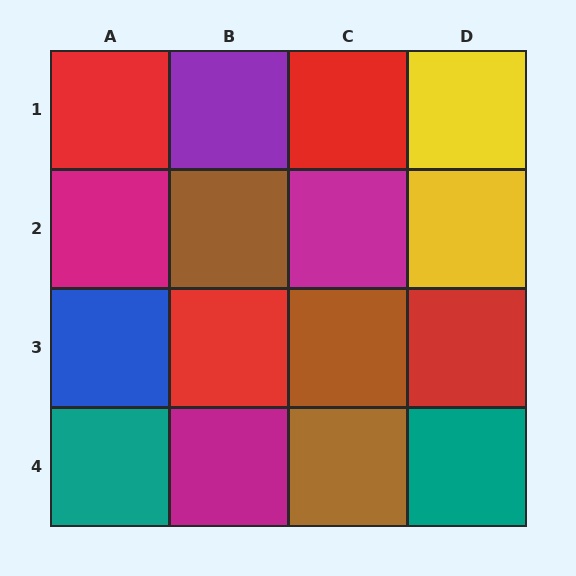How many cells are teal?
2 cells are teal.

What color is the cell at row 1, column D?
Yellow.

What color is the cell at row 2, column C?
Magenta.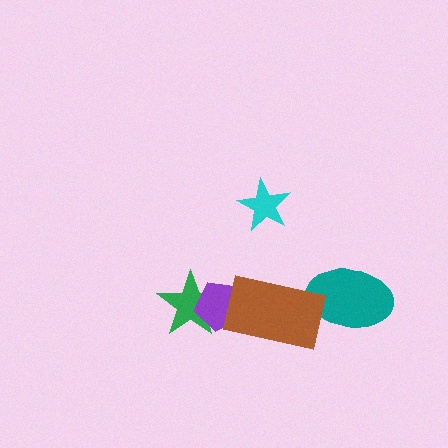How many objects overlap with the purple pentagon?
2 objects overlap with the purple pentagon.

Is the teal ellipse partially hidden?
Yes, it is partially covered by another shape.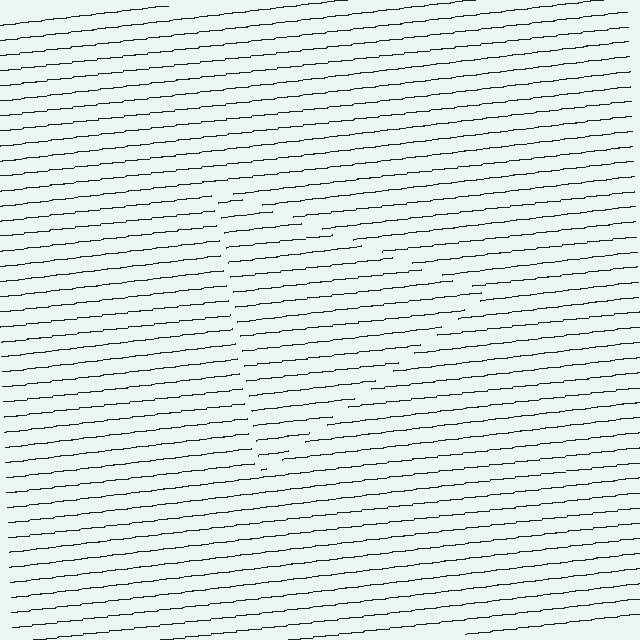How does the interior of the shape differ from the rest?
The interior of the shape contains the same grating, shifted by half a period — the contour is defined by the phase discontinuity where line-ends from the inner and outer gratings abut.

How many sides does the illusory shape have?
3 sides — the line-ends trace a triangle.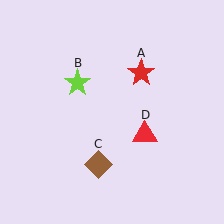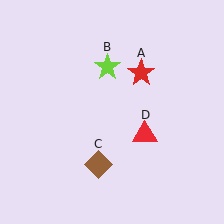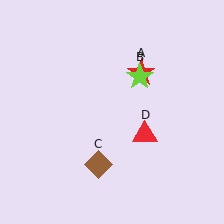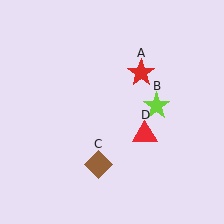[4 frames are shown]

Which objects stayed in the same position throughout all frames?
Red star (object A) and brown diamond (object C) and red triangle (object D) remained stationary.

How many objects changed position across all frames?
1 object changed position: lime star (object B).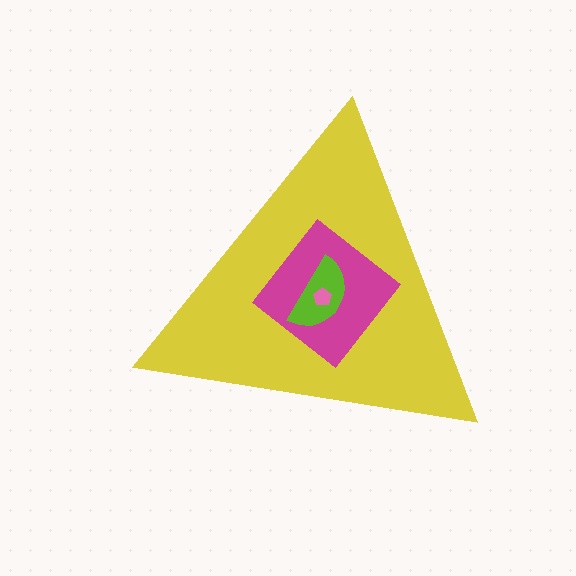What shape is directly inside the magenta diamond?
The lime semicircle.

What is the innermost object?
The pink pentagon.